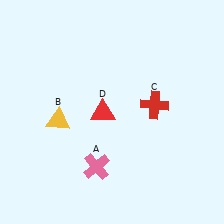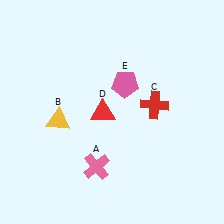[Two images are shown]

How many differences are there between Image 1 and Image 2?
There is 1 difference between the two images.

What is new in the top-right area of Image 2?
A pink pentagon (E) was added in the top-right area of Image 2.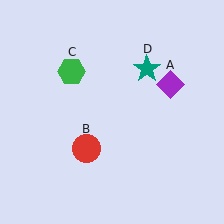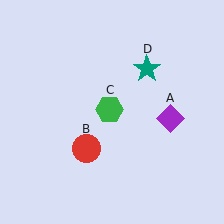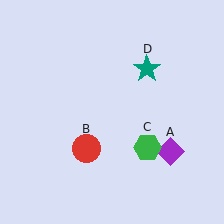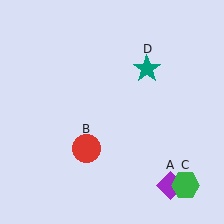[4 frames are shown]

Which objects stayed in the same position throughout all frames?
Red circle (object B) and teal star (object D) remained stationary.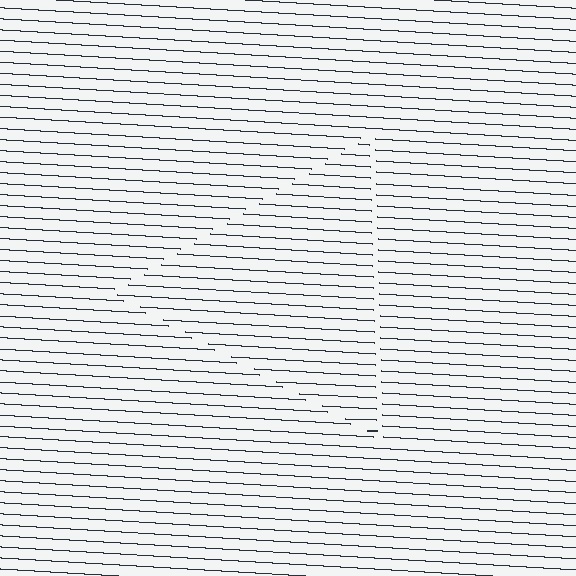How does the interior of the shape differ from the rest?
The interior of the shape contains the same grating, shifted by half a period — the contour is defined by the phase discontinuity where line-ends from the inner and outer gratings abut.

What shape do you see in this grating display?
An illusory triangle. The interior of the shape contains the same grating, shifted by half a period — the contour is defined by the phase discontinuity where line-ends from the inner and outer gratings abut.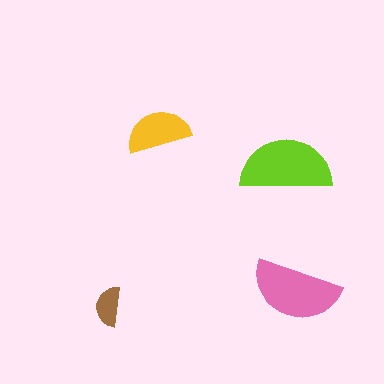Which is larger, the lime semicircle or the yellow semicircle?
The lime one.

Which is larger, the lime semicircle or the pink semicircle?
The lime one.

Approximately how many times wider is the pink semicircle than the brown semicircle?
About 2 times wider.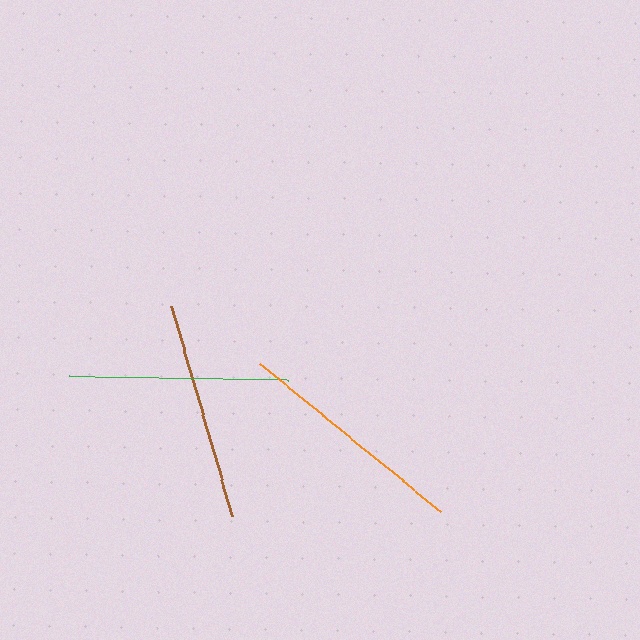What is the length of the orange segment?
The orange segment is approximately 233 pixels long.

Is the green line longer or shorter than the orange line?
The orange line is longer than the green line.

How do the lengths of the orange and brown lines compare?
The orange and brown lines are approximately the same length.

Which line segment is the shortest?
The brown line is the shortest at approximately 218 pixels.